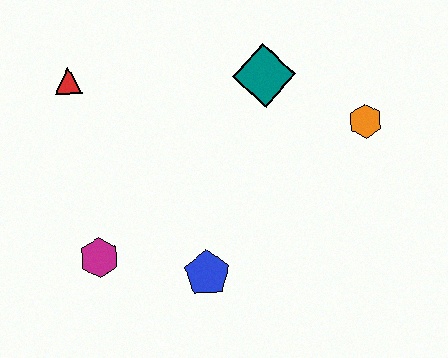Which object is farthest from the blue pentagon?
The red triangle is farthest from the blue pentagon.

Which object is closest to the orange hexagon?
The teal diamond is closest to the orange hexagon.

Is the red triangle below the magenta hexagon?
No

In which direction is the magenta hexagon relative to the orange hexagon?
The magenta hexagon is to the left of the orange hexagon.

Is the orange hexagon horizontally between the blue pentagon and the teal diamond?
No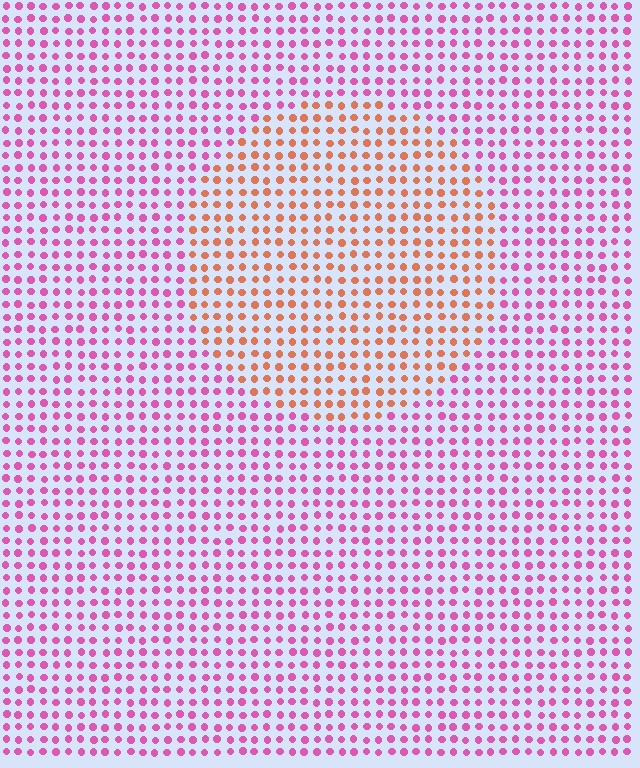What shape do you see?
I see a circle.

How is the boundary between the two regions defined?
The boundary is defined purely by a slight shift in hue (about 54 degrees). Spacing, size, and orientation are identical on both sides.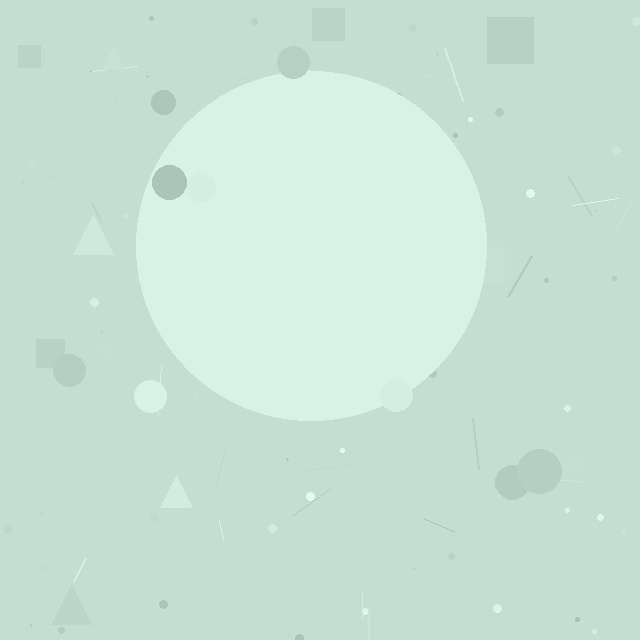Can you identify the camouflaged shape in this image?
The camouflaged shape is a circle.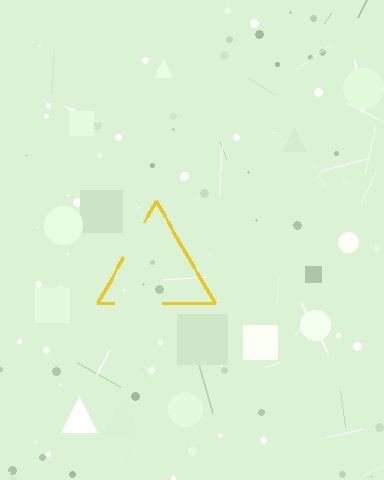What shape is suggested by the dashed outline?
The dashed outline suggests a triangle.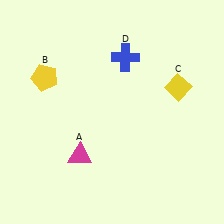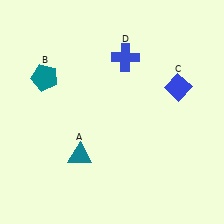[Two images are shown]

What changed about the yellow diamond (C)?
In Image 1, C is yellow. In Image 2, it changed to blue.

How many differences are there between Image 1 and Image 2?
There are 3 differences between the two images.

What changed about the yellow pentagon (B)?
In Image 1, B is yellow. In Image 2, it changed to teal.